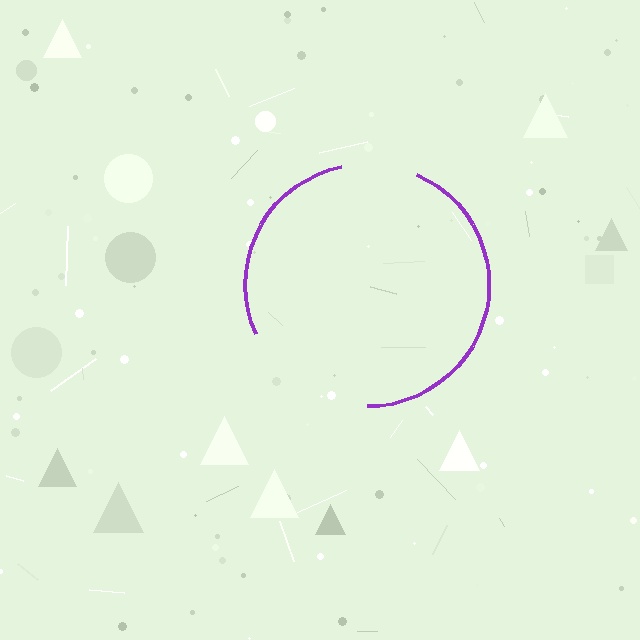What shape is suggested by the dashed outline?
The dashed outline suggests a circle.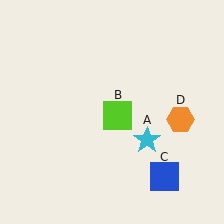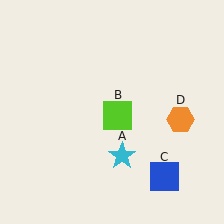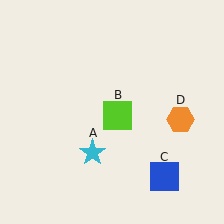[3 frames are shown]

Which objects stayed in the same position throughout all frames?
Lime square (object B) and blue square (object C) and orange hexagon (object D) remained stationary.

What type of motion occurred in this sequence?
The cyan star (object A) rotated clockwise around the center of the scene.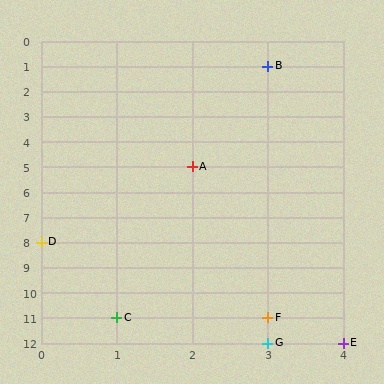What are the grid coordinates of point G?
Point G is at grid coordinates (3, 12).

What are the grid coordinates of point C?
Point C is at grid coordinates (1, 11).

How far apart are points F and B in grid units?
Points F and B are 10 rows apart.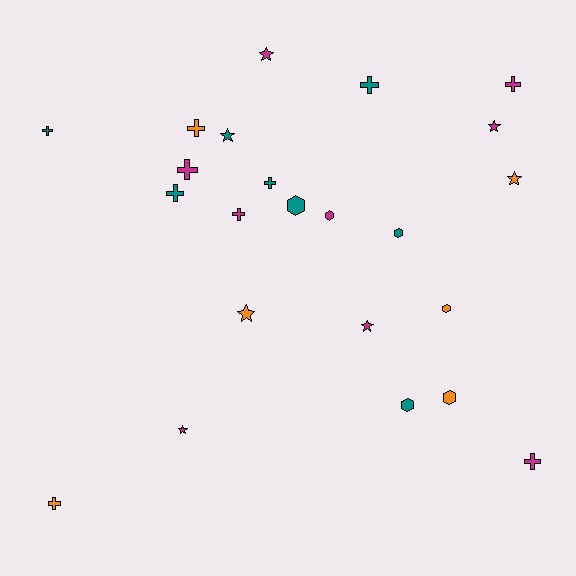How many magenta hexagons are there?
There is 1 magenta hexagon.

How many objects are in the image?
There are 23 objects.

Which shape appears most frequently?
Cross, with 10 objects.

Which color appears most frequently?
Magenta, with 9 objects.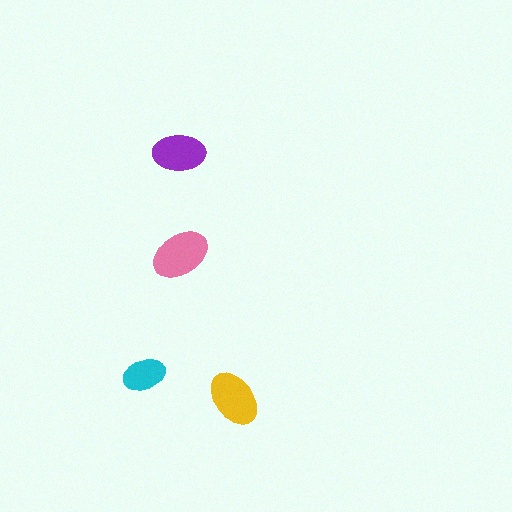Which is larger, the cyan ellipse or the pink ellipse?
The pink one.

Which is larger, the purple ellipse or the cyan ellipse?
The purple one.